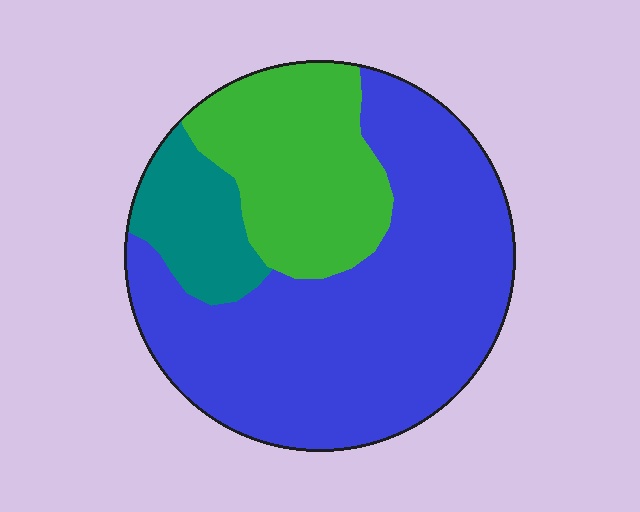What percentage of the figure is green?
Green takes up about one quarter (1/4) of the figure.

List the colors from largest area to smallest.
From largest to smallest: blue, green, teal.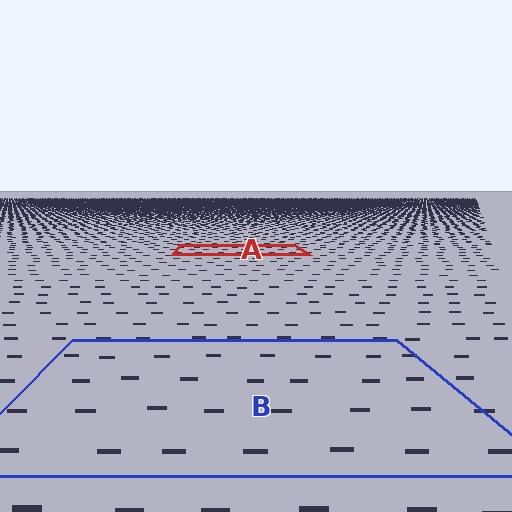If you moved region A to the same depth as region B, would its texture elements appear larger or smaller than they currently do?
They would appear larger. At a closer depth, the same texture elements are projected at a bigger on-screen size.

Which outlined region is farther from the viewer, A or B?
Region A is farther from the viewer — the texture elements inside it appear smaller and more densely packed.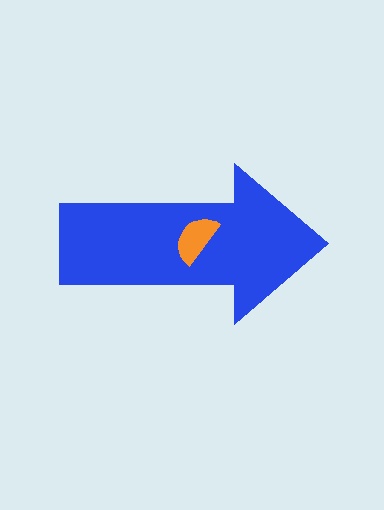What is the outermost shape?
The blue arrow.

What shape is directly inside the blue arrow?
The orange semicircle.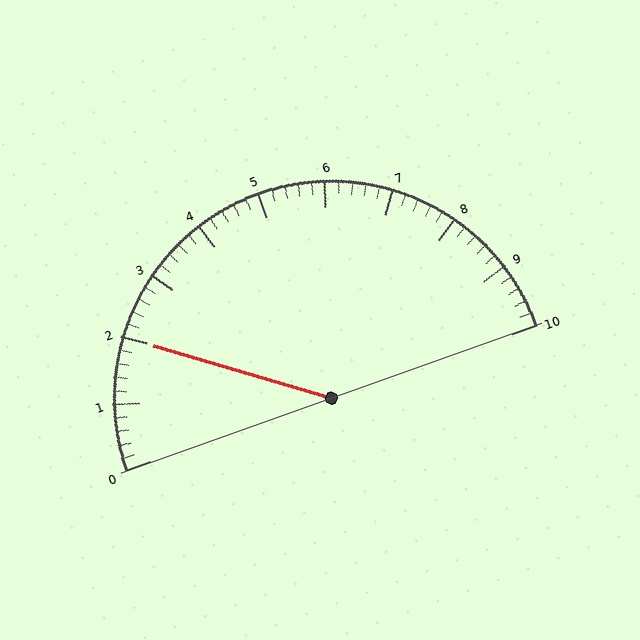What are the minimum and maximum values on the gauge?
The gauge ranges from 0 to 10.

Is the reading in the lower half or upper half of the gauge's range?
The reading is in the lower half of the range (0 to 10).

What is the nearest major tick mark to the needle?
The nearest major tick mark is 2.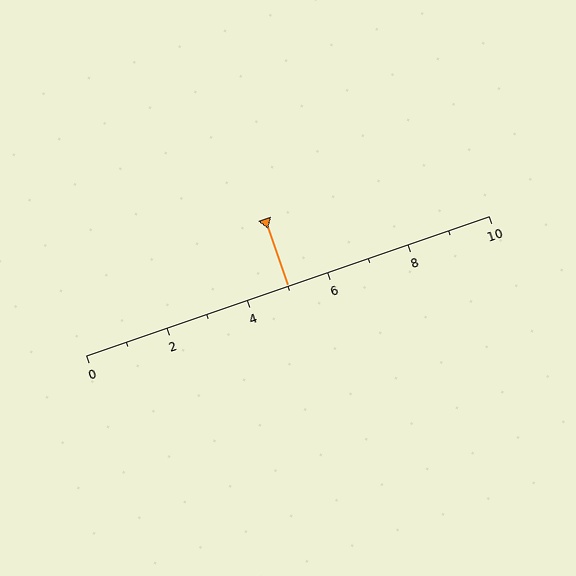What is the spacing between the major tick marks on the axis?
The major ticks are spaced 2 apart.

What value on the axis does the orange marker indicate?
The marker indicates approximately 5.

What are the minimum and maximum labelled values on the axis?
The axis runs from 0 to 10.